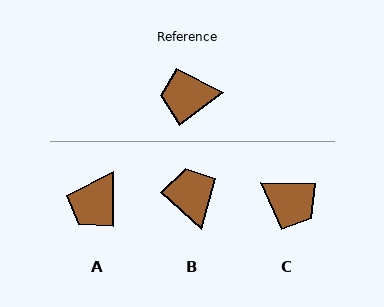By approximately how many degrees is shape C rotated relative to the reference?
Approximately 142 degrees counter-clockwise.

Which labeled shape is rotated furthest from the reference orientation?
C, about 142 degrees away.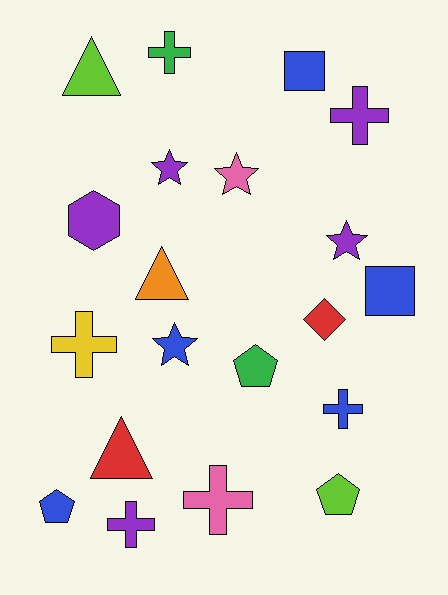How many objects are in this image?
There are 20 objects.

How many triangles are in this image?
There are 3 triangles.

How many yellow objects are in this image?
There is 1 yellow object.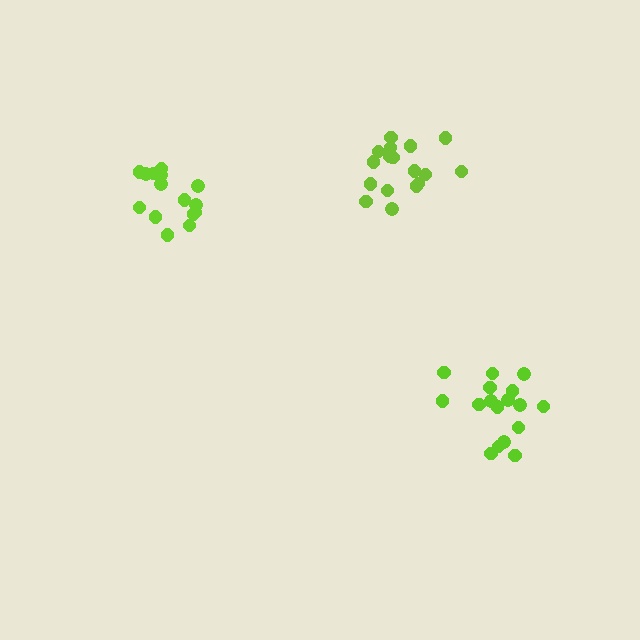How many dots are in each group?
Group 1: 17 dots, Group 2: 17 dots, Group 3: 15 dots (49 total).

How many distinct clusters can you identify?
There are 3 distinct clusters.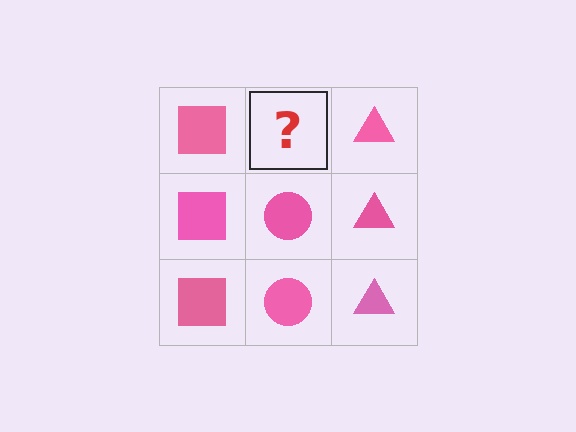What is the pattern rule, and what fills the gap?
The rule is that each column has a consistent shape. The gap should be filled with a pink circle.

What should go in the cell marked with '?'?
The missing cell should contain a pink circle.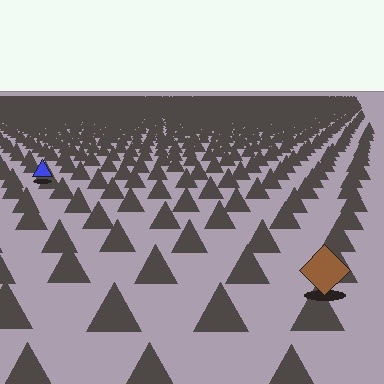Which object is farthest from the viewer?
The blue triangle is farthest from the viewer. It appears smaller and the ground texture around it is denser.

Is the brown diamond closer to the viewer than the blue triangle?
Yes. The brown diamond is closer — you can tell from the texture gradient: the ground texture is coarser near it.